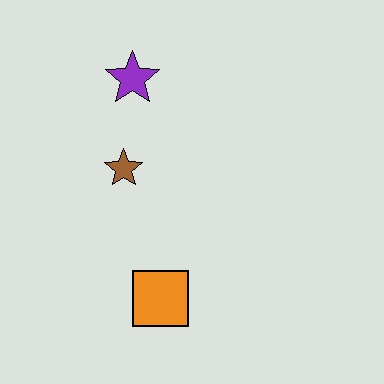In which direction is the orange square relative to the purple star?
The orange square is below the purple star.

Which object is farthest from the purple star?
The orange square is farthest from the purple star.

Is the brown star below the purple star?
Yes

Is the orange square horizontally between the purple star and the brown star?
No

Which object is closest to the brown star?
The purple star is closest to the brown star.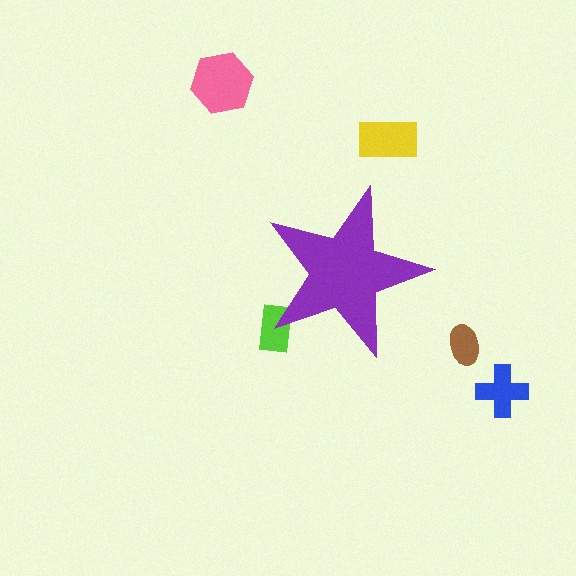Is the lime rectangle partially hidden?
Yes, the lime rectangle is partially hidden behind the purple star.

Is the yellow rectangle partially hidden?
No, the yellow rectangle is fully visible.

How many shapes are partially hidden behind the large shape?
1 shape is partially hidden.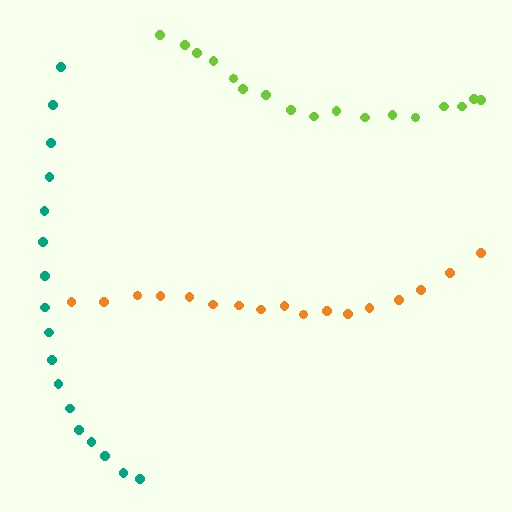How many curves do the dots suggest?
There are 3 distinct paths.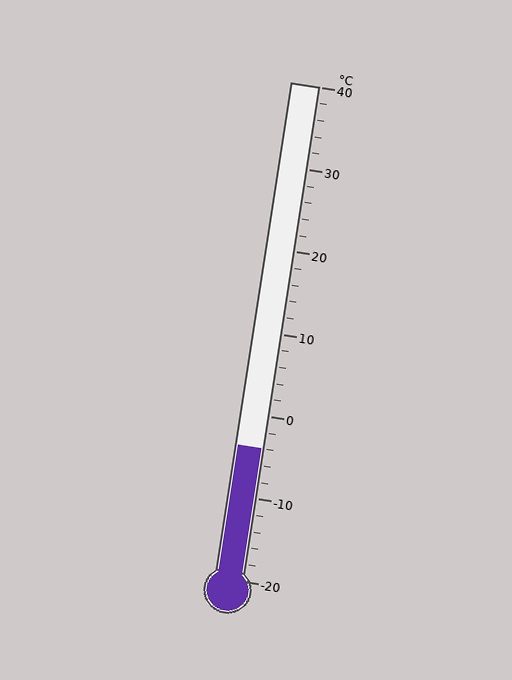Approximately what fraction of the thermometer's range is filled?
The thermometer is filled to approximately 25% of its range.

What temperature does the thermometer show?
The thermometer shows approximately -4°C.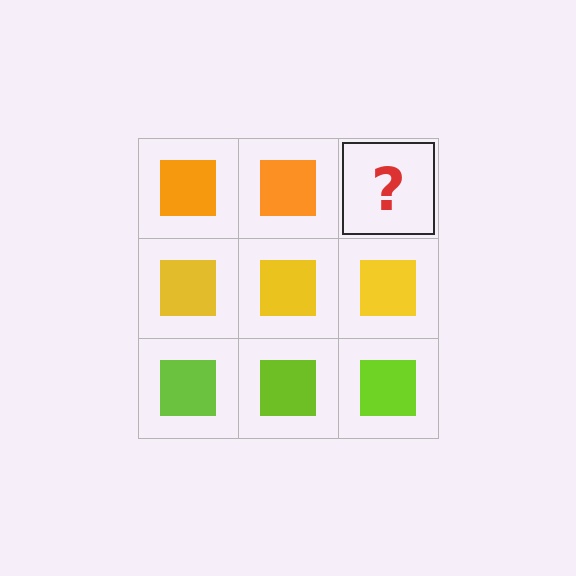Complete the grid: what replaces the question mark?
The question mark should be replaced with an orange square.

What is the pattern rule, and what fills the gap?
The rule is that each row has a consistent color. The gap should be filled with an orange square.